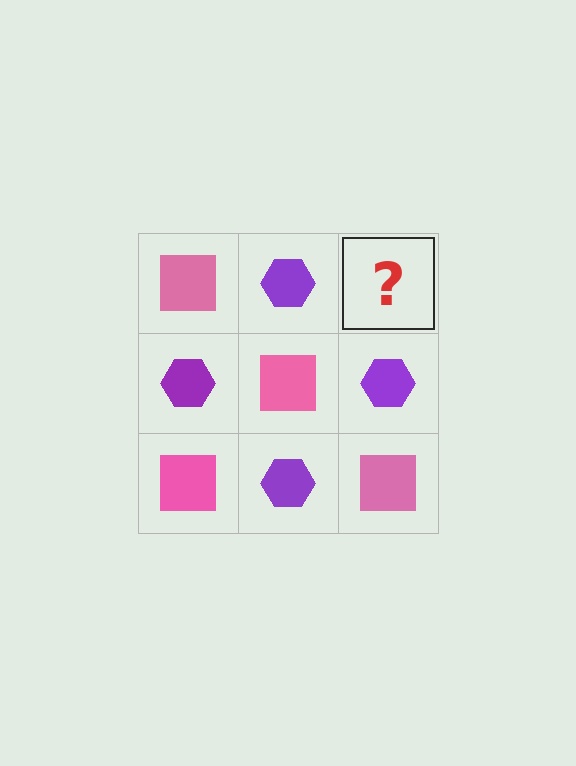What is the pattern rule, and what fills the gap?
The rule is that it alternates pink square and purple hexagon in a checkerboard pattern. The gap should be filled with a pink square.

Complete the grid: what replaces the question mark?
The question mark should be replaced with a pink square.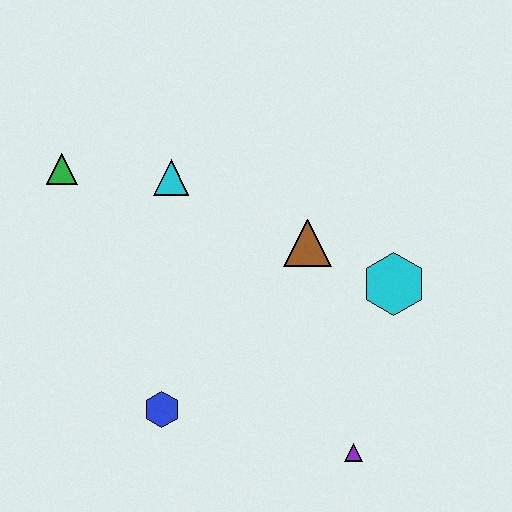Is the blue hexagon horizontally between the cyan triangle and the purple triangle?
No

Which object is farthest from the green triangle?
The purple triangle is farthest from the green triangle.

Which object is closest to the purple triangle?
The cyan hexagon is closest to the purple triangle.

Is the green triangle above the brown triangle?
Yes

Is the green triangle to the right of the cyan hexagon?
No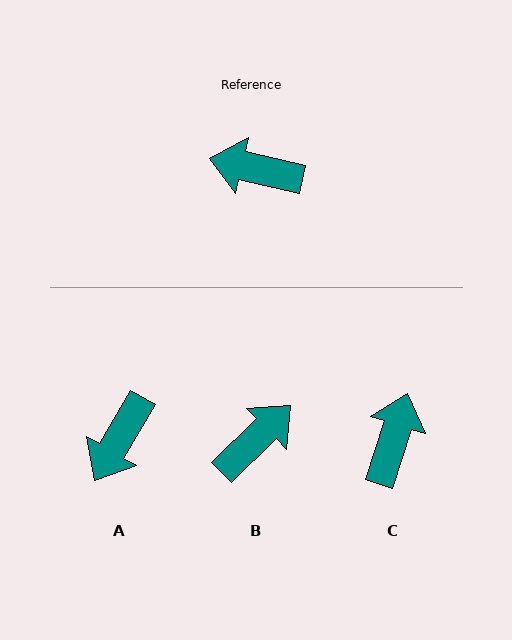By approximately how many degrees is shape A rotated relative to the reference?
Approximately 73 degrees counter-clockwise.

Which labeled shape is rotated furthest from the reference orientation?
B, about 122 degrees away.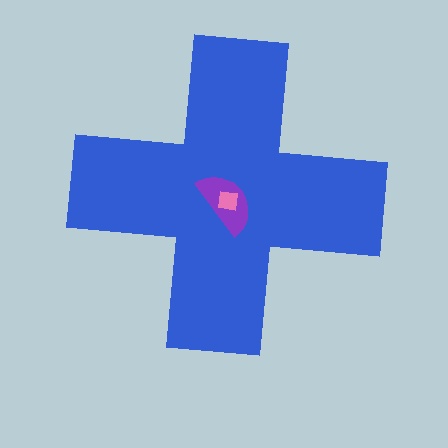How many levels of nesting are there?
3.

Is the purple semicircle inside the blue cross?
Yes.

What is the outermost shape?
The blue cross.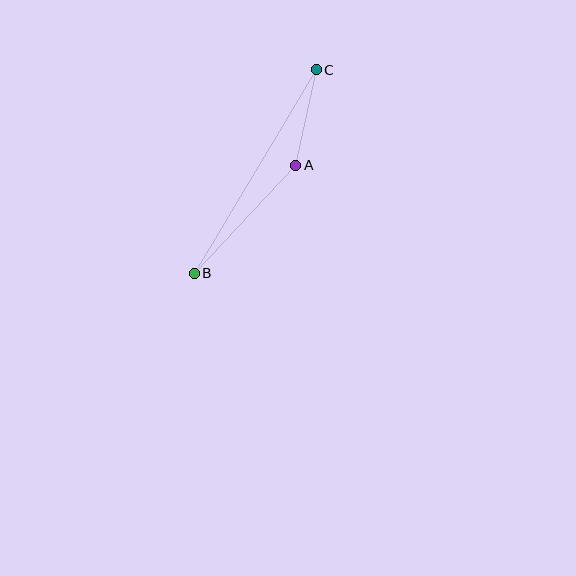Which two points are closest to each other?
Points A and C are closest to each other.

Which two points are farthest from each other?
Points B and C are farthest from each other.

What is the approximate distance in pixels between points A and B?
The distance between A and B is approximately 148 pixels.